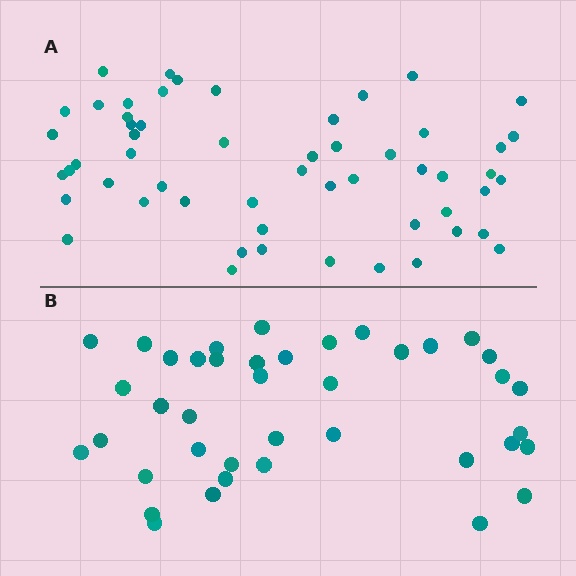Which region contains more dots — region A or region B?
Region A (the top region) has more dots.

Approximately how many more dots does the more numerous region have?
Region A has approximately 15 more dots than region B.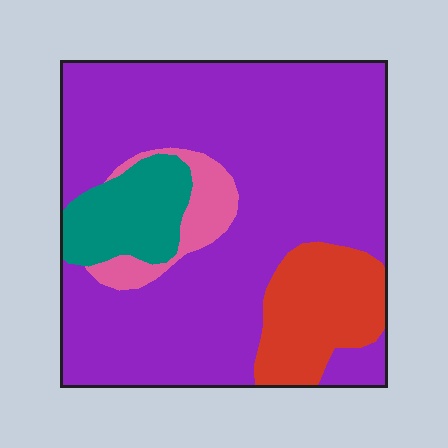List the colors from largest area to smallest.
From largest to smallest: purple, red, teal, pink.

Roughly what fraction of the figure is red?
Red takes up about one eighth (1/8) of the figure.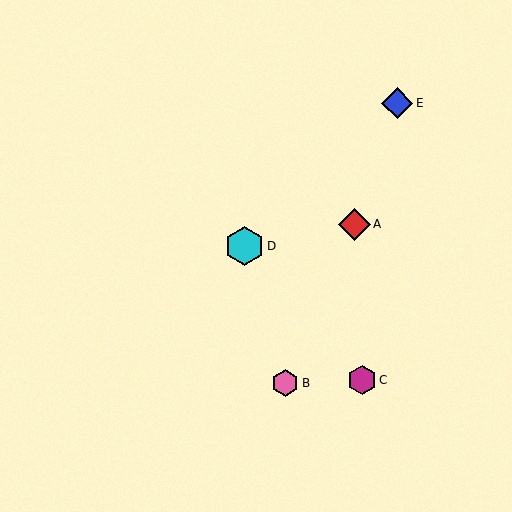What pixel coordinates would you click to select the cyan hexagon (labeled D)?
Click at (245, 246) to select the cyan hexagon D.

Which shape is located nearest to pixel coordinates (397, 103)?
The blue diamond (labeled E) at (397, 103) is nearest to that location.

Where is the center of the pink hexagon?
The center of the pink hexagon is at (285, 383).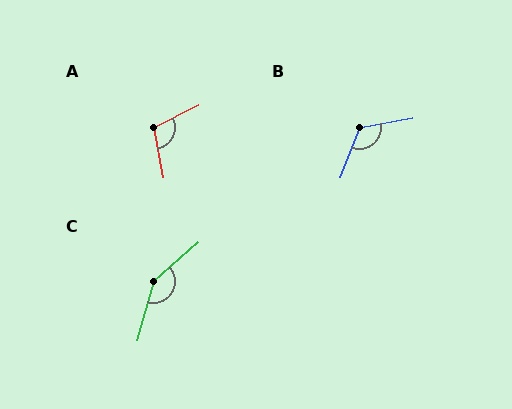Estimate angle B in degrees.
Approximately 122 degrees.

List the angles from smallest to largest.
A (106°), B (122°), C (148°).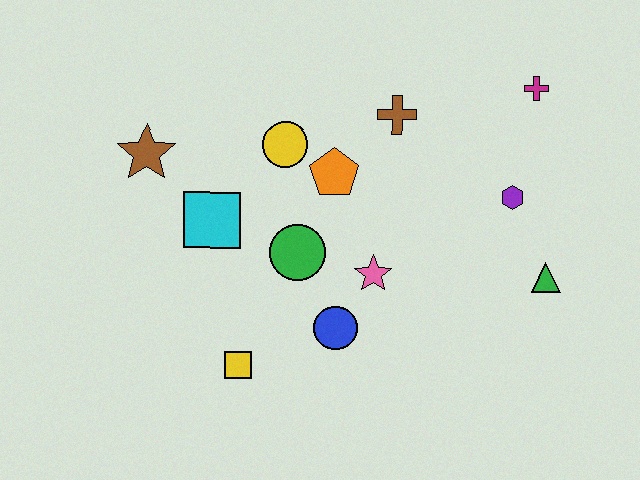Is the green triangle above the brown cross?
No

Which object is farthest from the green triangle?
The brown star is farthest from the green triangle.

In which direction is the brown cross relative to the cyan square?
The brown cross is to the right of the cyan square.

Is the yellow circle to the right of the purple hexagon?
No